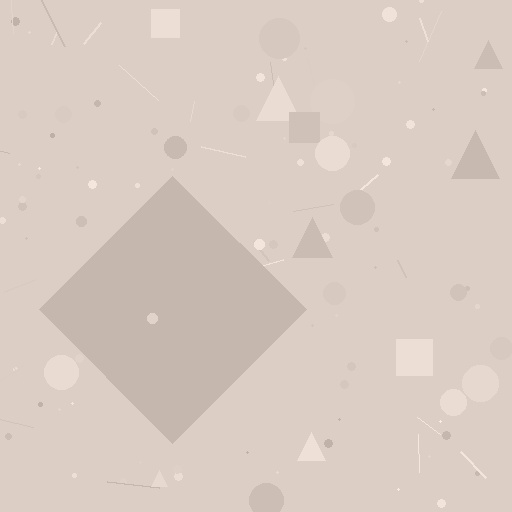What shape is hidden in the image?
A diamond is hidden in the image.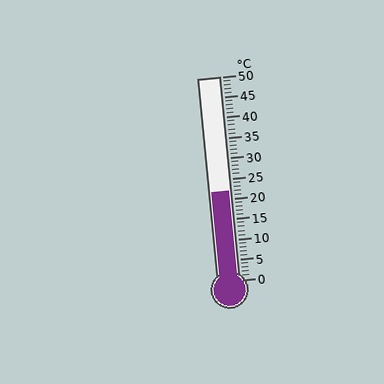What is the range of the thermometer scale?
The thermometer scale ranges from 0°C to 50°C.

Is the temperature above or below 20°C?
The temperature is above 20°C.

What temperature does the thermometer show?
The thermometer shows approximately 22°C.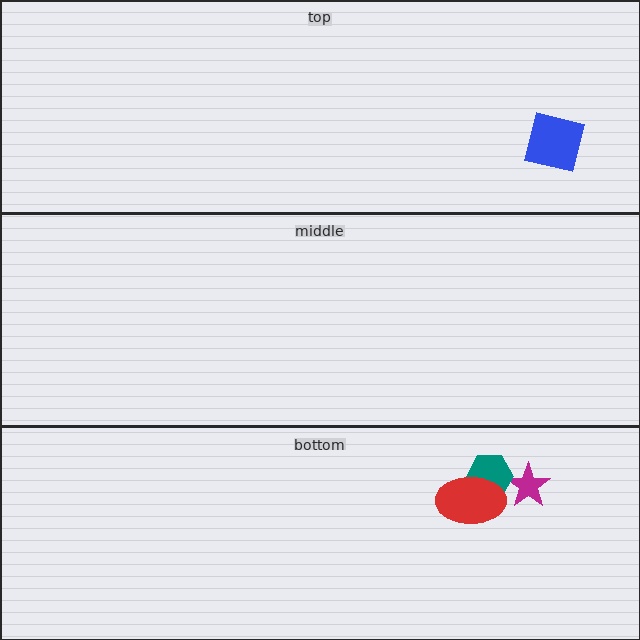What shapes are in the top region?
The blue square.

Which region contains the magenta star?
The bottom region.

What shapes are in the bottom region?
The magenta star, the teal hexagon, the red ellipse.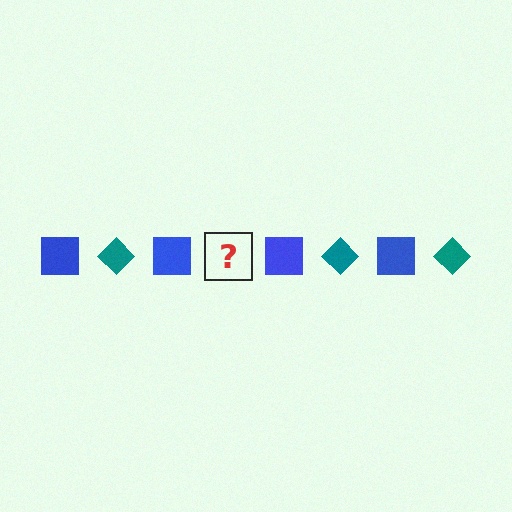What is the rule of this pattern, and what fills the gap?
The rule is that the pattern alternates between blue square and teal diamond. The gap should be filled with a teal diamond.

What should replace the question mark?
The question mark should be replaced with a teal diamond.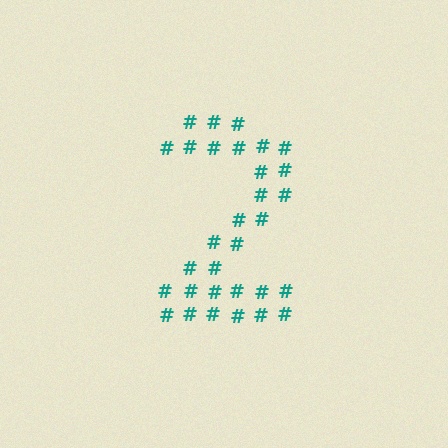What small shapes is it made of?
It is made of small hash symbols.